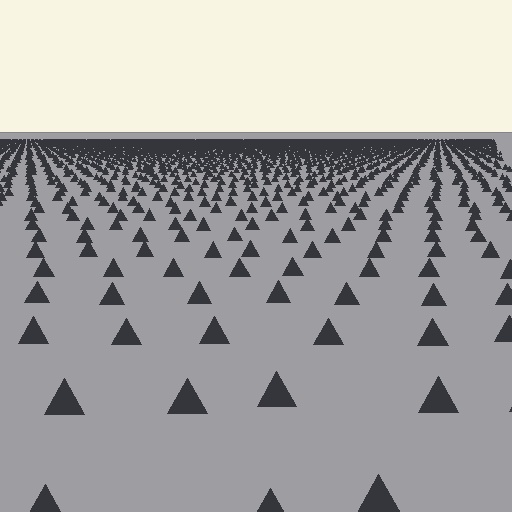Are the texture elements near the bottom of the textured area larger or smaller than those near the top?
Larger. Near the bottom, elements are closer to the viewer and appear at a bigger on-screen size.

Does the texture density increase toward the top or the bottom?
Density increases toward the top.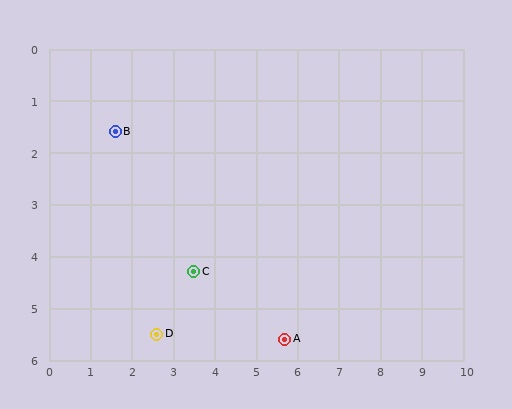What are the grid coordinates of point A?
Point A is at approximately (5.7, 5.6).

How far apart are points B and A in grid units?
Points B and A are about 5.7 grid units apart.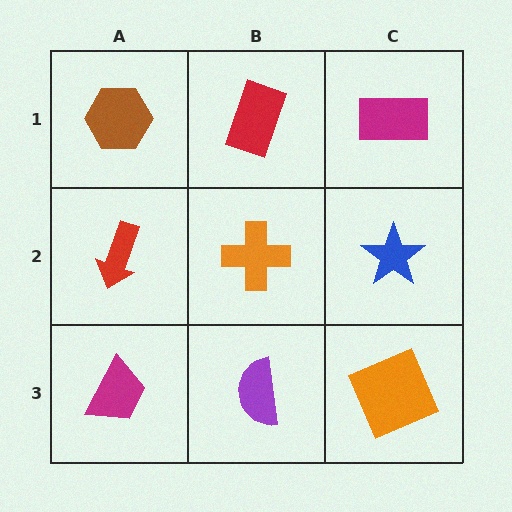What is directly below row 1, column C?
A blue star.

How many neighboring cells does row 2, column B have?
4.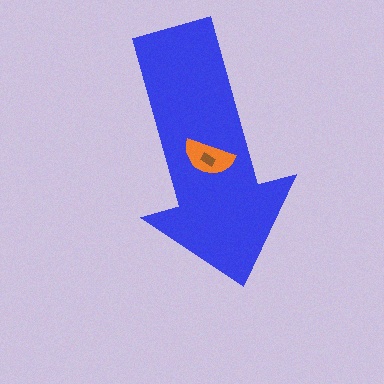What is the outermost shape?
The blue arrow.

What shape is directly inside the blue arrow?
The orange semicircle.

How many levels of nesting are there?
3.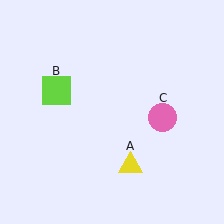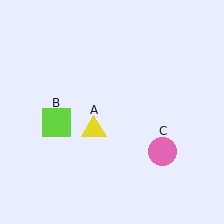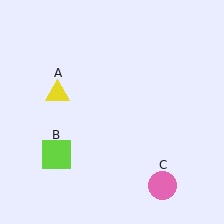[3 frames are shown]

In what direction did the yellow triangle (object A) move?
The yellow triangle (object A) moved up and to the left.